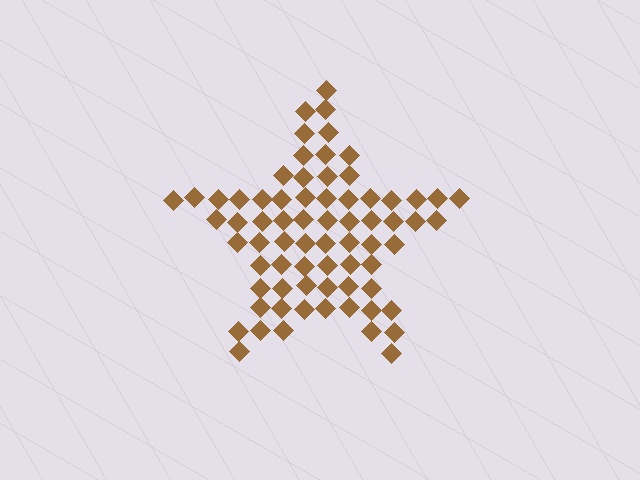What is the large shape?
The large shape is a star.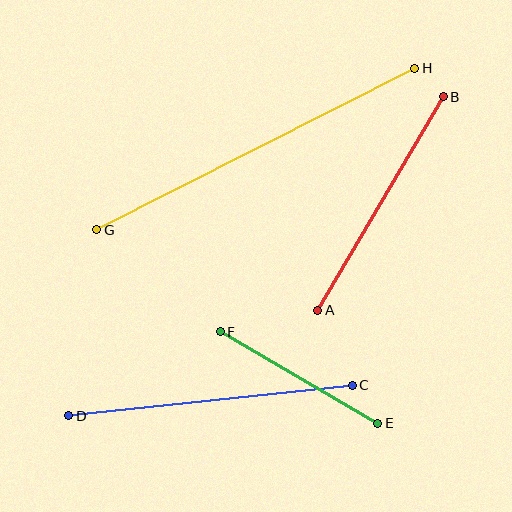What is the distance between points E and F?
The distance is approximately 182 pixels.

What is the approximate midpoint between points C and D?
The midpoint is at approximately (210, 400) pixels.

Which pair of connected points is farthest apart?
Points G and H are farthest apart.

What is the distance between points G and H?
The distance is approximately 357 pixels.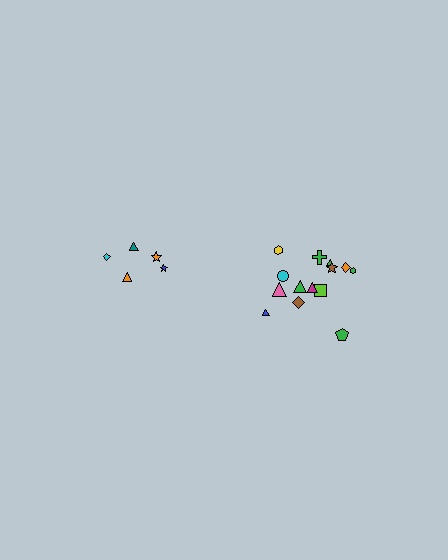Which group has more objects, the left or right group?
The right group.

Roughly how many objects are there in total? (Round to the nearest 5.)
Roughly 20 objects in total.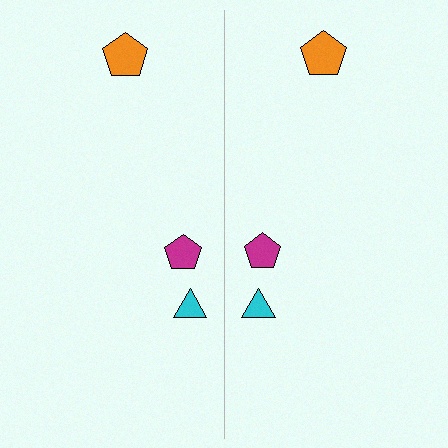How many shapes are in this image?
There are 6 shapes in this image.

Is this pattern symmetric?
Yes, this pattern has bilateral (reflection) symmetry.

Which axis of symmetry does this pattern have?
The pattern has a vertical axis of symmetry running through the center of the image.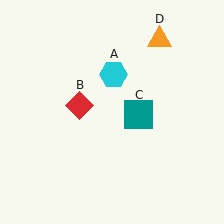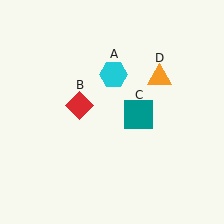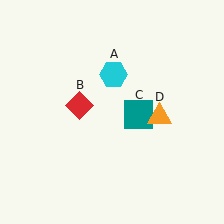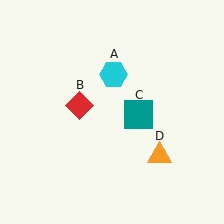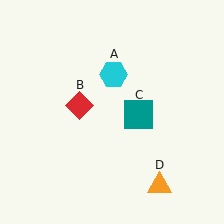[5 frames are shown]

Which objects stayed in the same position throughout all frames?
Cyan hexagon (object A) and red diamond (object B) and teal square (object C) remained stationary.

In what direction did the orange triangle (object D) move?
The orange triangle (object D) moved down.